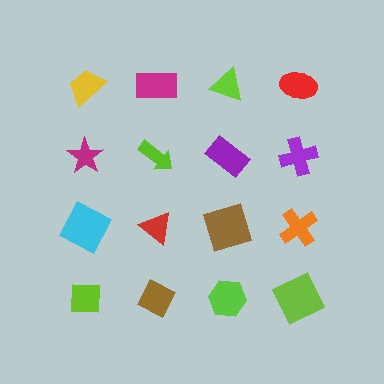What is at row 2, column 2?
A lime arrow.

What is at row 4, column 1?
A lime square.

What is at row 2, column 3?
A purple rectangle.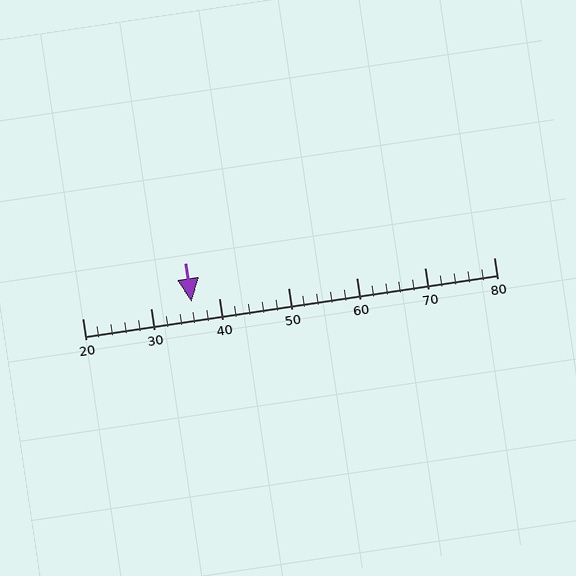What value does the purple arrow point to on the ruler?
The purple arrow points to approximately 36.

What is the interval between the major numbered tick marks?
The major tick marks are spaced 10 units apart.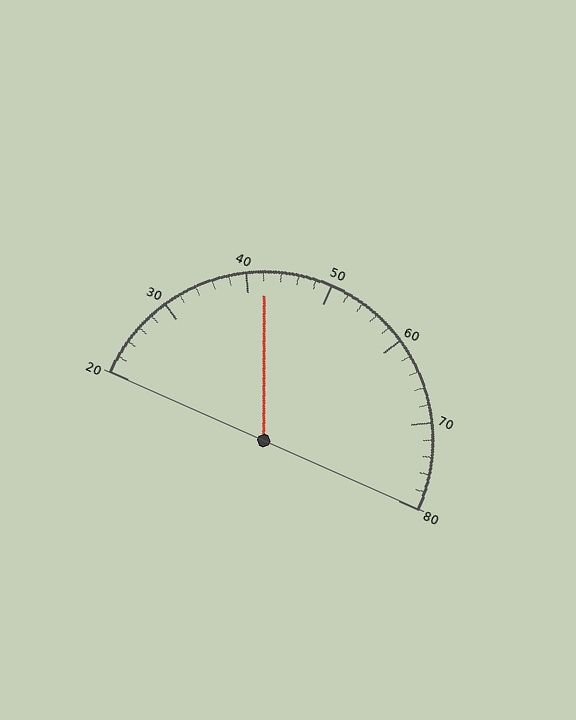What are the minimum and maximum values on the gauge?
The gauge ranges from 20 to 80.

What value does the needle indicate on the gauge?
The needle indicates approximately 42.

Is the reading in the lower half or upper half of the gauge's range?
The reading is in the lower half of the range (20 to 80).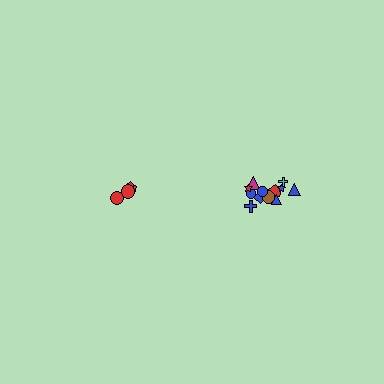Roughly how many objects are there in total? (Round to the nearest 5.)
Roughly 15 objects in total.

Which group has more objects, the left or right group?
The right group.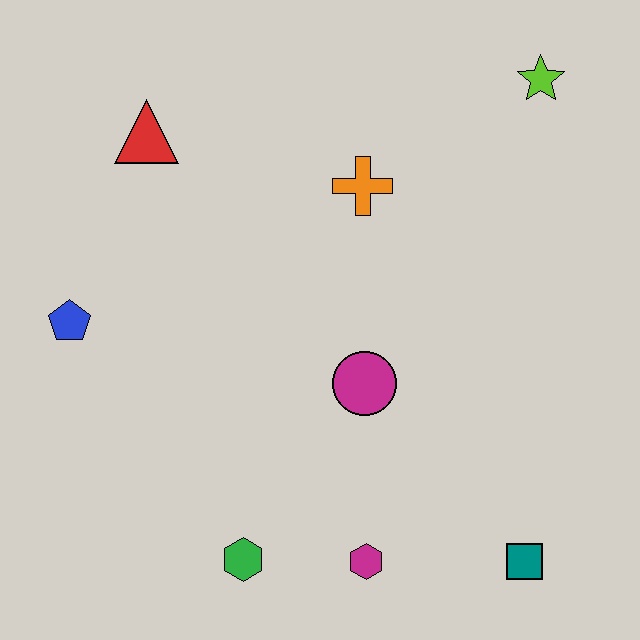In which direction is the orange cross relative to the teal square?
The orange cross is above the teal square.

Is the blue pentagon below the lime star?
Yes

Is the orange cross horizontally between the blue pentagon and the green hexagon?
No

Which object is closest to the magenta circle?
The magenta hexagon is closest to the magenta circle.